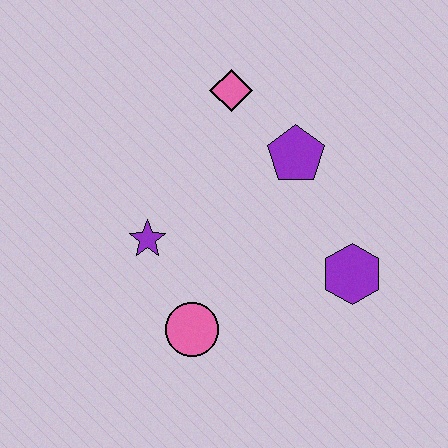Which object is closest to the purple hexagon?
The purple pentagon is closest to the purple hexagon.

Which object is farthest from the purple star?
The purple hexagon is farthest from the purple star.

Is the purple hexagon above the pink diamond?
No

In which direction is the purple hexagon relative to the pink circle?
The purple hexagon is to the right of the pink circle.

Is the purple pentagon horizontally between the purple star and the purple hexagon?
Yes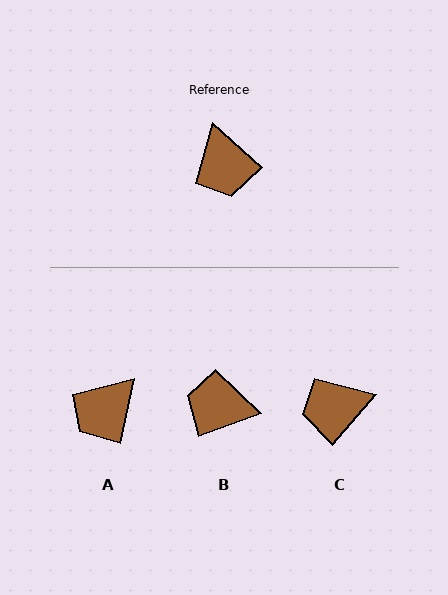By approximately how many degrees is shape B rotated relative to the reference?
Approximately 118 degrees clockwise.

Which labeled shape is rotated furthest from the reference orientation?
B, about 118 degrees away.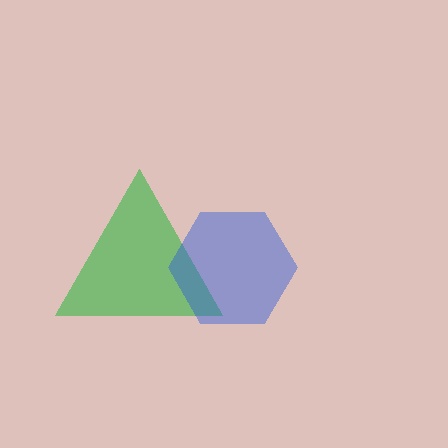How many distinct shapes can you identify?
There are 2 distinct shapes: a green triangle, a blue hexagon.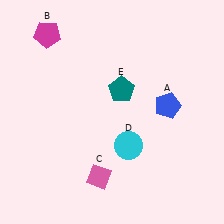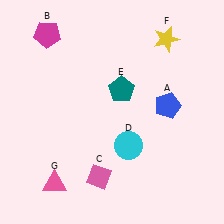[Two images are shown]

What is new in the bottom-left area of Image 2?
A pink triangle (G) was added in the bottom-left area of Image 2.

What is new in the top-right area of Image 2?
A yellow star (F) was added in the top-right area of Image 2.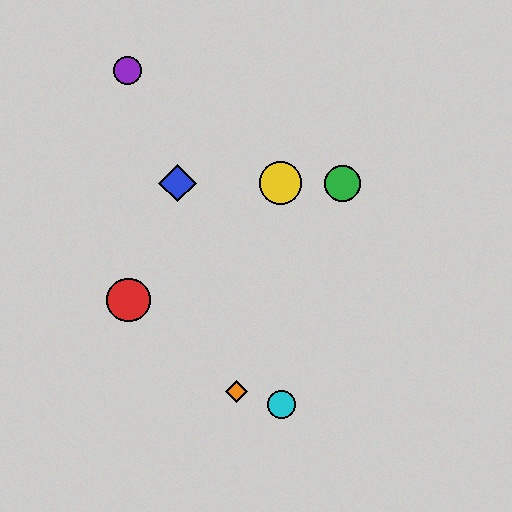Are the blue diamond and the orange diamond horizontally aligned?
No, the blue diamond is at y≈183 and the orange diamond is at y≈392.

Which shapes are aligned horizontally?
The blue diamond, the green circle, the yellow circle are aligned horizontally.